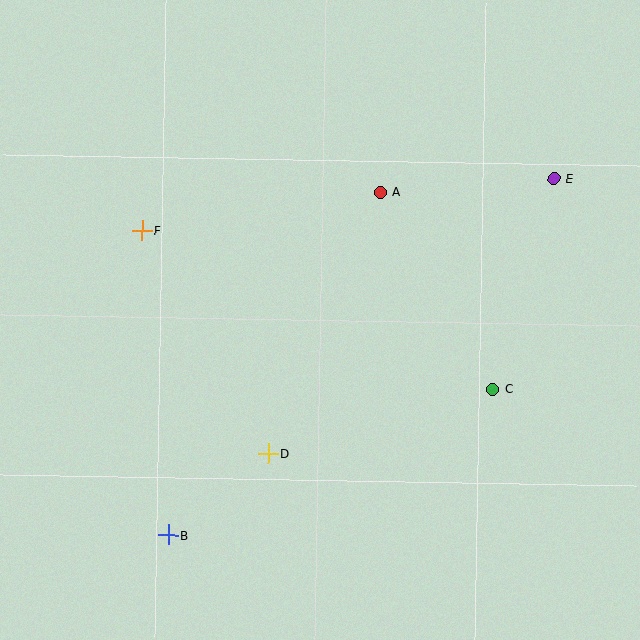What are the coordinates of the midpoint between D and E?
The midpoint between D and E is at (411, 316).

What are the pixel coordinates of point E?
Point E is at (554, 179).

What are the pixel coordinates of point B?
Point B is at (168, 535).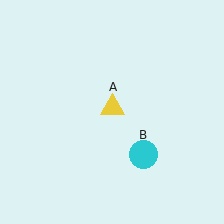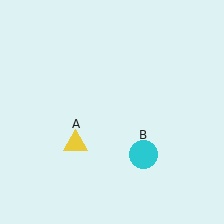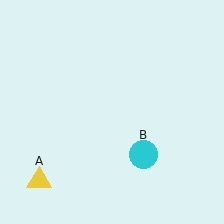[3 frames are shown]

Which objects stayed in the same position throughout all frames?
Cyan circle (object B) remained stationary.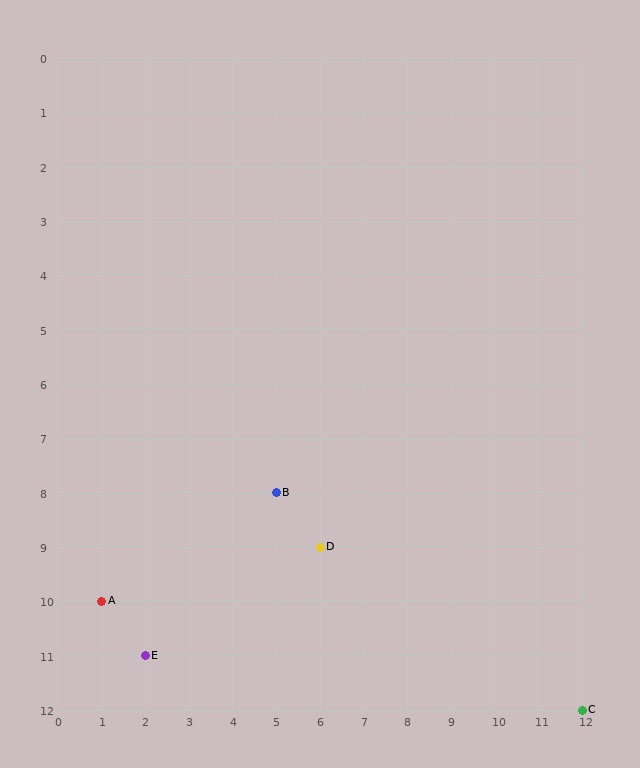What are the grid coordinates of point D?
Point D is at grid coordinates (6, 9).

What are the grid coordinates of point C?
Point C is at grid coordinates (12, 12).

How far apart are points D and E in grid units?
Points D and E are 4 columns and 2 rows apart (about 4.5 grid units diagonally).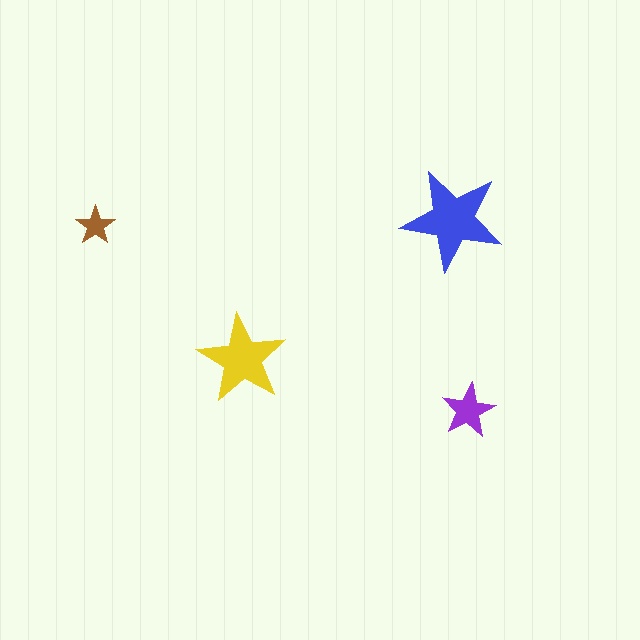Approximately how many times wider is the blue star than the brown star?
About 2.5 times wider.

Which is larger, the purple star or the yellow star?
The yellow one.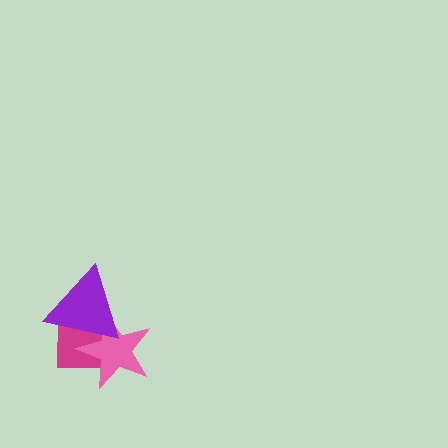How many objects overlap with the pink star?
2 objects overlap with the pink star.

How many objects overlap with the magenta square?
2 objects overlap with the magenta square.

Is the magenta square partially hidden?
Yes, it is partially covered by another shape.